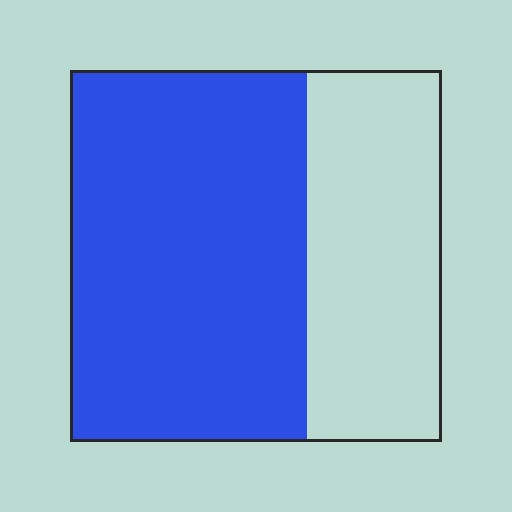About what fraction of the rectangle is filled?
About five eighths (5/8).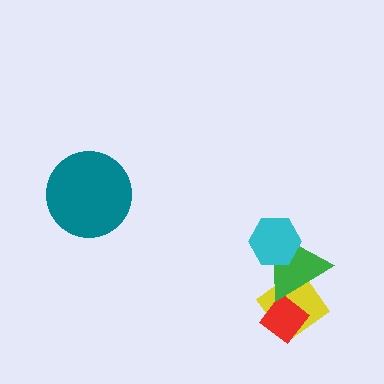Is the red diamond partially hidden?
Yes, it is partially covered by another shape.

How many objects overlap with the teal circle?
0 objects overlap with the teal circle.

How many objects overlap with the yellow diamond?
2 objects overlap with the yellow diamond.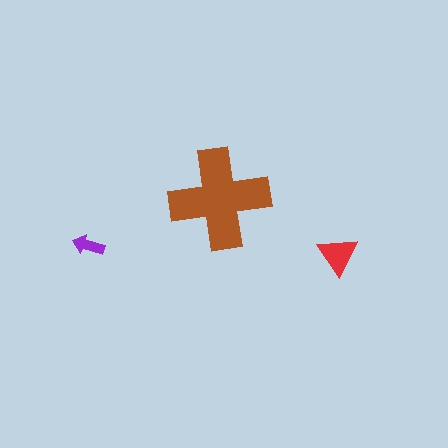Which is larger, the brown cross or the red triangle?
The brown cross.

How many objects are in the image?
There are 3 objects in the image.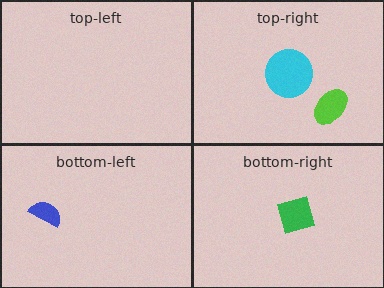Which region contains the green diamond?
The bottom-right region.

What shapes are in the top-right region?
The lime ellipse, the orange cross, the cyan circle.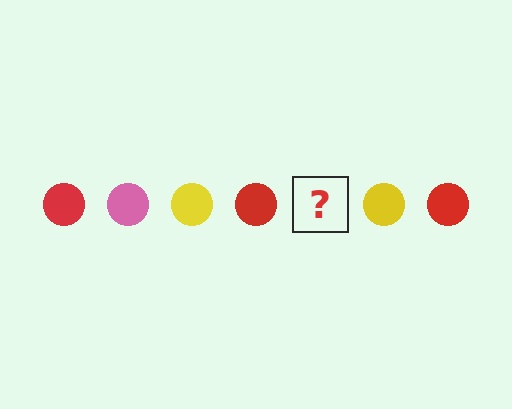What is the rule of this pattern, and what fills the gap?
The rule is that the pattern cycles through red, pink, yellow circles. The gap should be filled with a pink circle.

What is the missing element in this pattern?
The missing element is a pink circle.